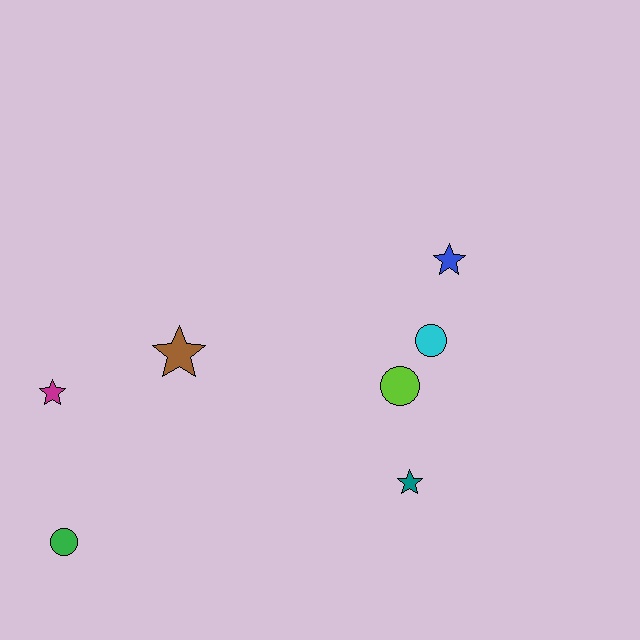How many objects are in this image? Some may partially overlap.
There are 7 objects.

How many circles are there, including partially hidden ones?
There are 3 circles.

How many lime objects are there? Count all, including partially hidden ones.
There is 1 lime object.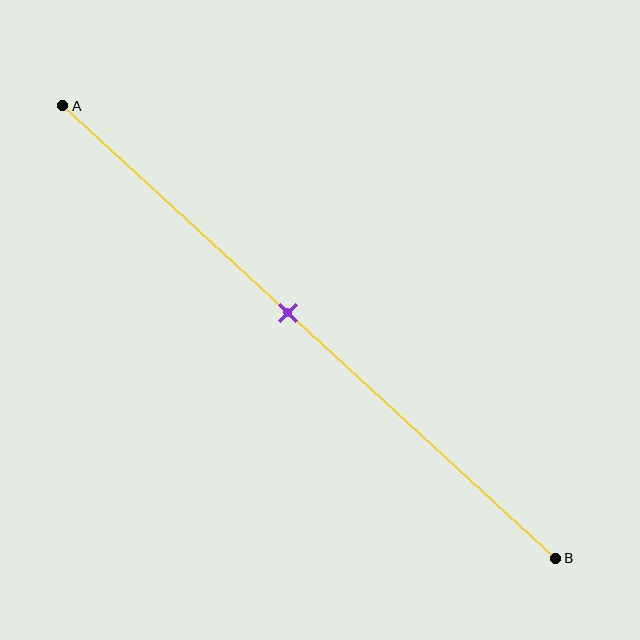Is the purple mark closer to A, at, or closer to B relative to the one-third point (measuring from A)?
The purple mark is closer to point B than the one-third point of segment AB.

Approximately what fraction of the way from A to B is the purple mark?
The purple mark is approximately 45% of the way from A to B.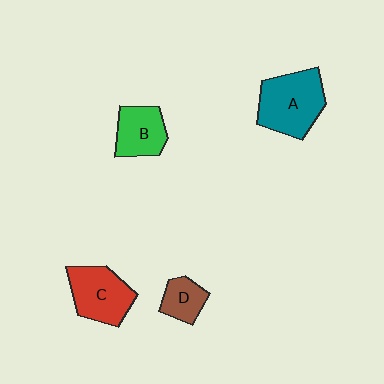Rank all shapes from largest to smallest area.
From largest to smallest: A (teal), C (red), B (green), D (brown).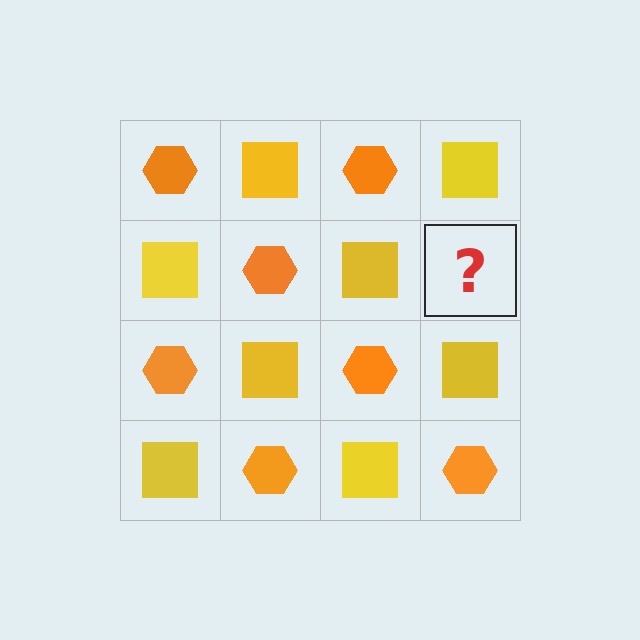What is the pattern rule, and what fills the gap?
The rule is that it alternates orange hexagon and yellow square in a checkerboard pattern. The gap should be filled with an orange hexagon.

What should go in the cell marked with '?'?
The missing cell should contain an orange hexagon.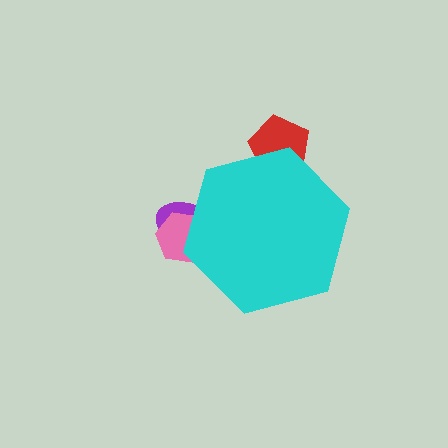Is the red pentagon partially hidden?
Yes, the red pentagon is partially hidden behind the cyan hexagon.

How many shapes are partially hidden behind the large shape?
3 shapes are partially hidden.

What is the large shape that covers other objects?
A cyan hexagon.